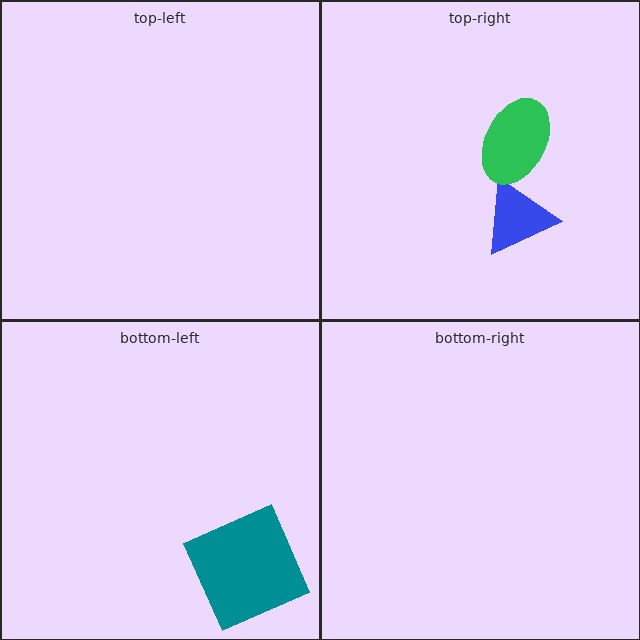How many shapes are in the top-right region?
2.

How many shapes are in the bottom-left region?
1.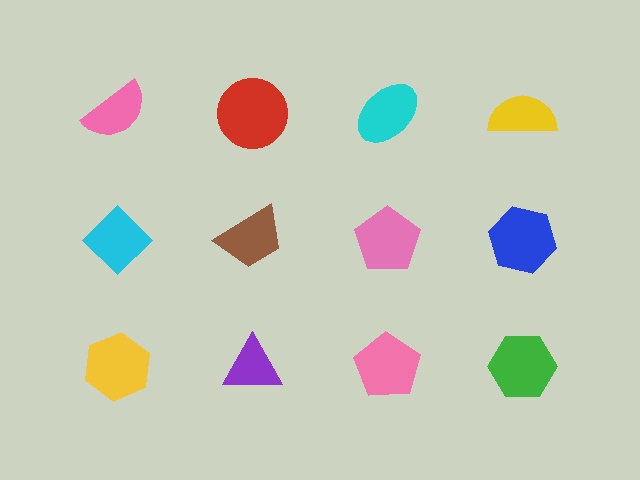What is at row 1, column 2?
A red circle.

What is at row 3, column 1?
A yellow hexagon.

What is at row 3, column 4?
A green hexagon.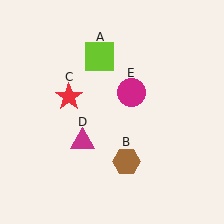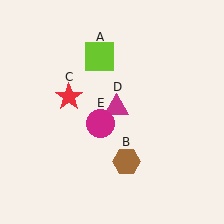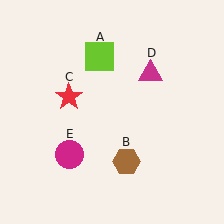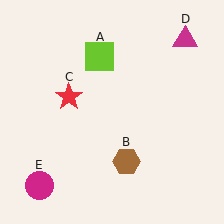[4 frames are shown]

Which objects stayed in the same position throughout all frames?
Lime square (object A) and brown hexagon (object B) and red star (object C) remained stationary.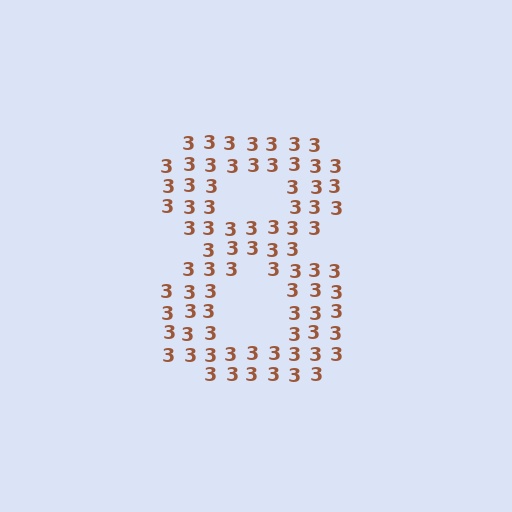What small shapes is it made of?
It is made of small digit 3's.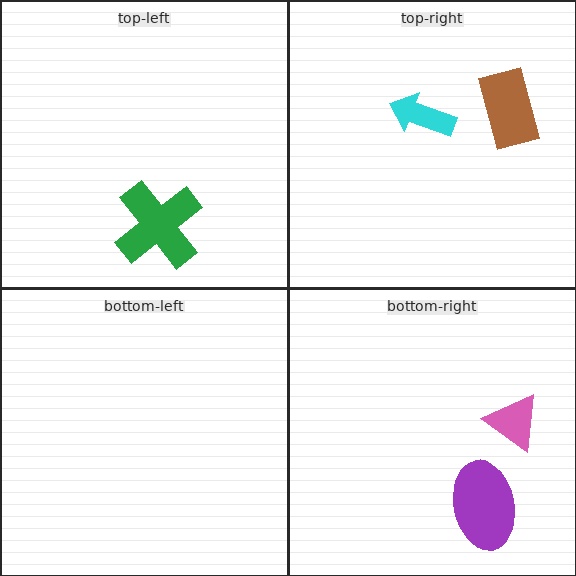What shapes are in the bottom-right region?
The purple ellipse, the pink triangle.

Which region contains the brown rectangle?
The top-right region.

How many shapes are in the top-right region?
2.